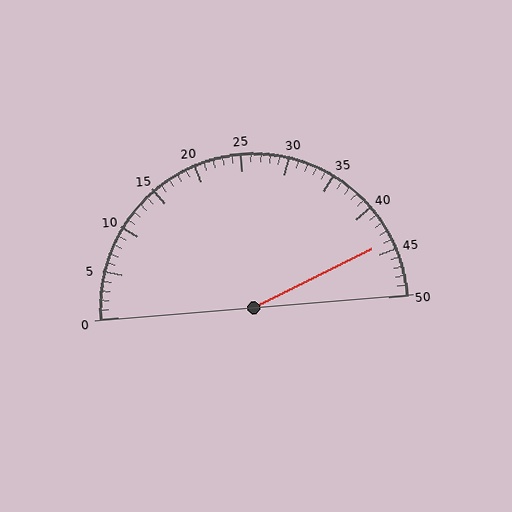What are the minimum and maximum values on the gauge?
The gauge ranges from 0 to 50.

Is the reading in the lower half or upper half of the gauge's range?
The reading is in the upper half of the range (0 to 50).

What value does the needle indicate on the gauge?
The needle indicates approximately 44.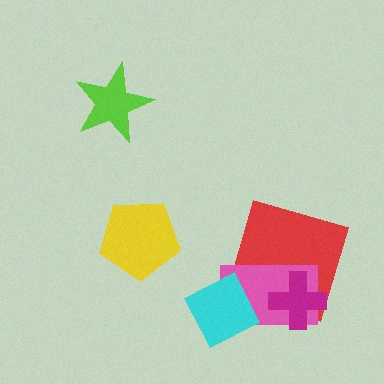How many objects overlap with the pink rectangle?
3 objects overlap with the pink rectangle.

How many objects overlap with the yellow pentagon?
0 objects overlap with the yellow pentagon.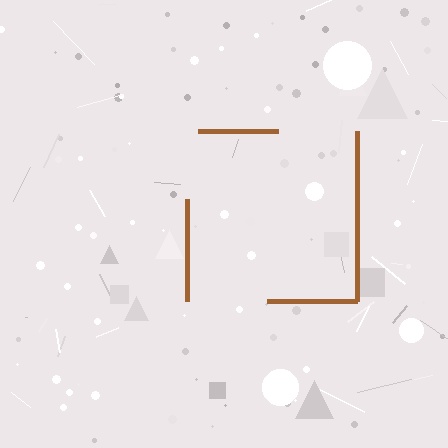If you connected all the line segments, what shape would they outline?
They would outline a square.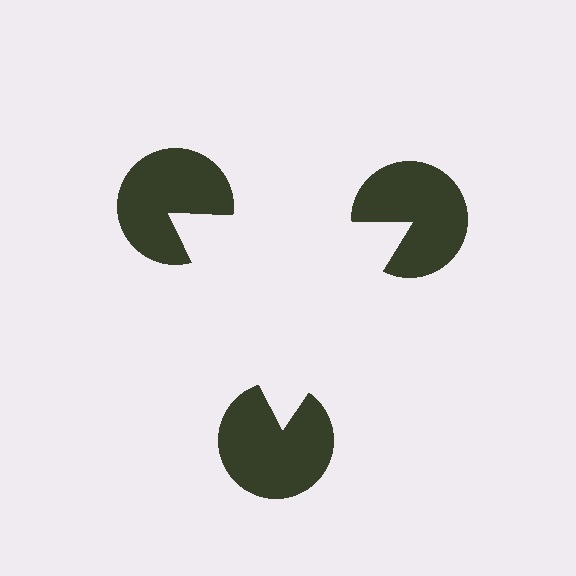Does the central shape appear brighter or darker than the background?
It typically appears slightly brighter than the background, even though no actual brightness change is drawn.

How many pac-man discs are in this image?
There are 3 — one at each vertex of the illusory triangle.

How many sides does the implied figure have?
3 sides.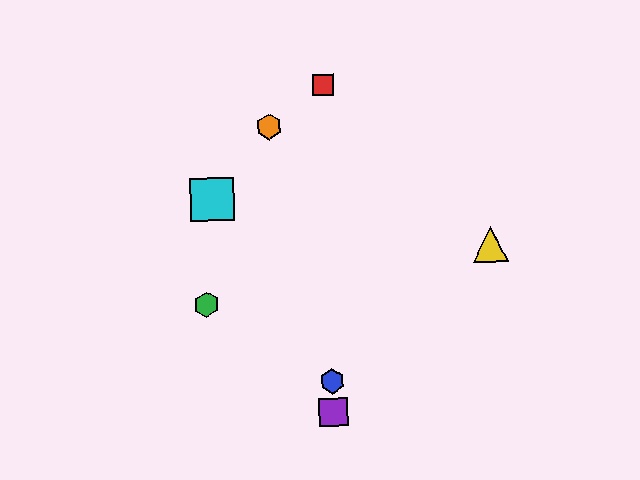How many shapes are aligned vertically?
3 shapes (the red square, the blue hexagon, the purple square) are aligned vertically.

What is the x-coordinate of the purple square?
The purple square is at x≈333.